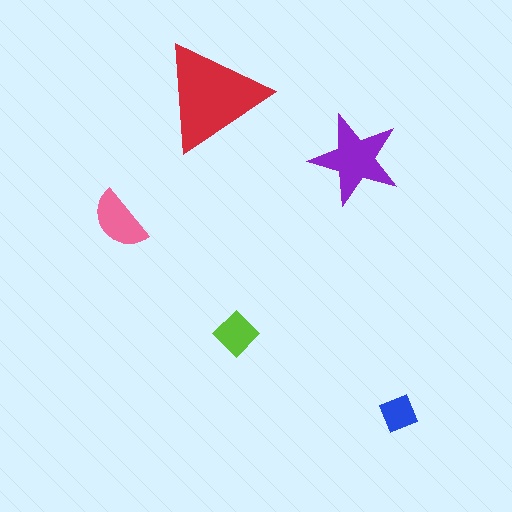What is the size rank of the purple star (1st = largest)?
2nd.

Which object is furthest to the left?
The pink semicircle is leftmost.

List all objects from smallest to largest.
The blue square, the lime diamond, the pink semicircle, the purple star, the red triangle.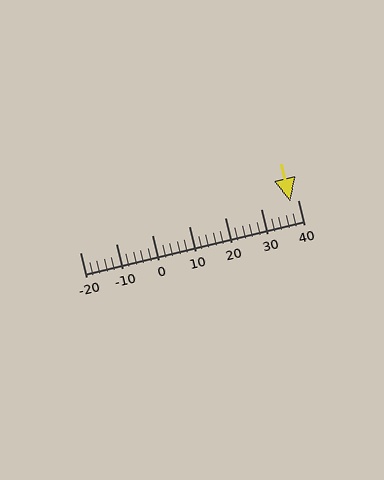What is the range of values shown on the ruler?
The ruler shows values from -20 to 40.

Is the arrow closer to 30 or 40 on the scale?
The arrow is closer to 40.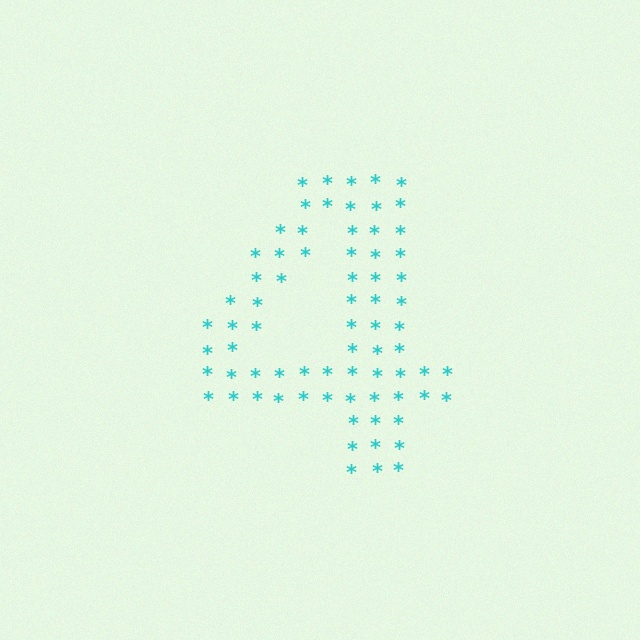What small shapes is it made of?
It is made of small asterisks.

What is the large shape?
The large shape is the digit 4.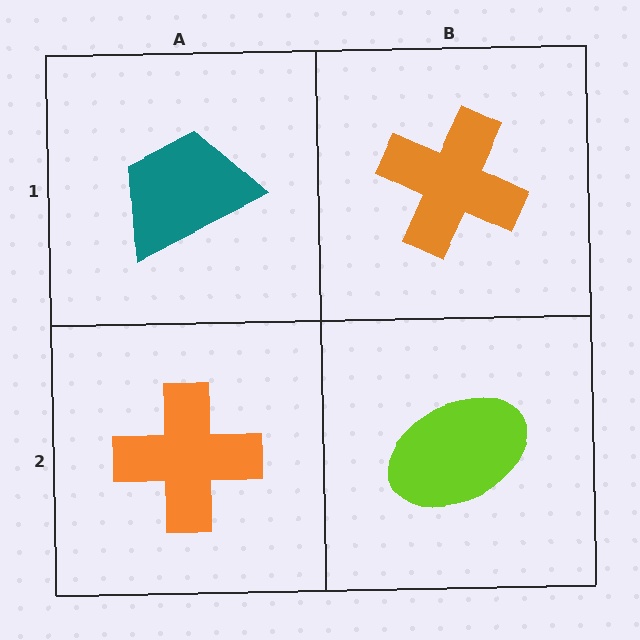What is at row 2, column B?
A lime ellipse.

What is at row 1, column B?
An orange cross.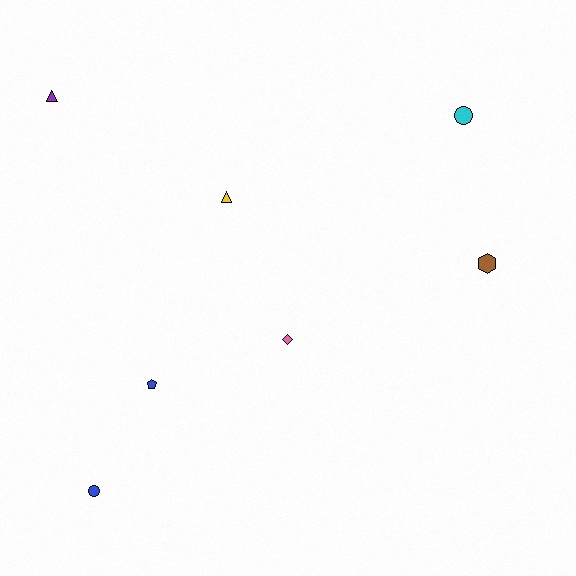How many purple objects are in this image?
There is 1 purple object.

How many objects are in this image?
There are 7 objects.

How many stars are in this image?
There are no stars.